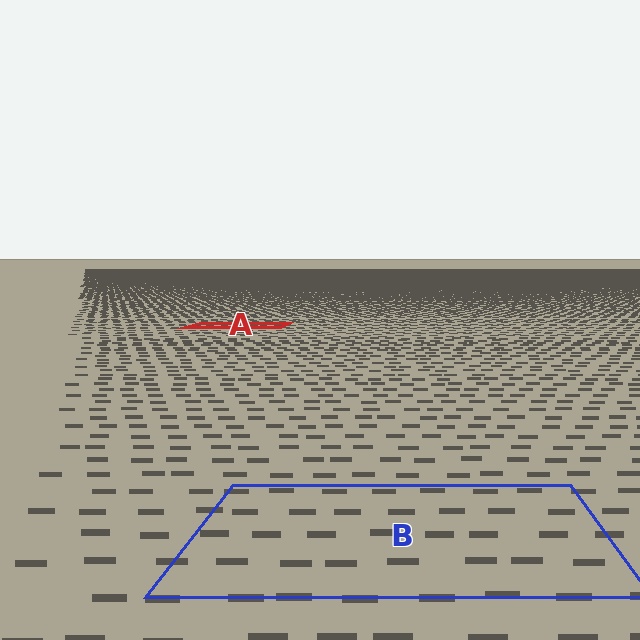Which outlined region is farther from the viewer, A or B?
Region A is farther from the viewer — the texture elements inside it appear smaller and more densely packed.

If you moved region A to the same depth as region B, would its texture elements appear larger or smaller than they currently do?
They would appear larger. At a closer depth, the same texture elements are projected at a bigger on-screen size.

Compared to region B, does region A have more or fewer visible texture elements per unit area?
Region A has more texture elements per unit area — they are packed more densely because it is farther away.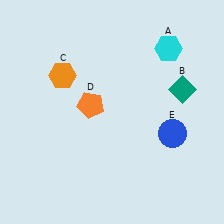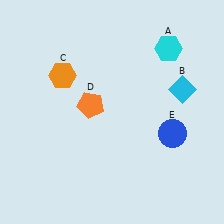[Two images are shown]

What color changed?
The diamond (B) changed from teal in Image 1 to cyan in Image 2.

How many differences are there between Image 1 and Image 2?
There is 1 difference between the two images.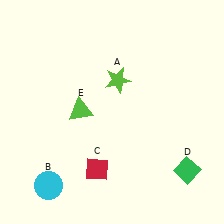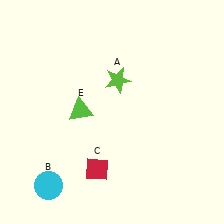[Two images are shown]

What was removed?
The green diamond (D) was removed in Image 2.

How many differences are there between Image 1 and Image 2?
There is 1 difference between the two images.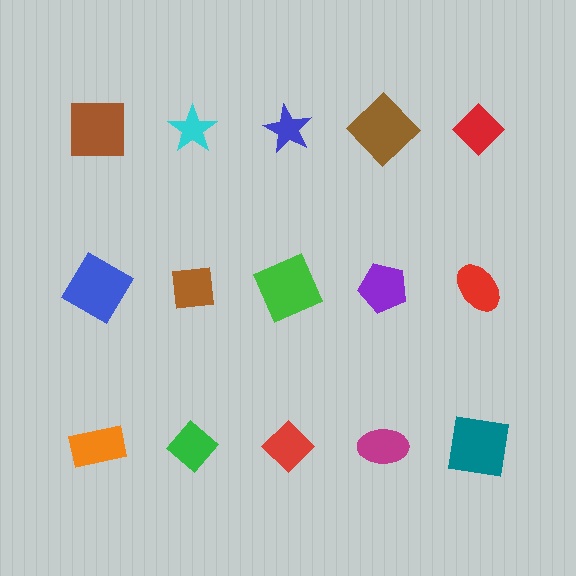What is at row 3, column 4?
A magenta ellipse.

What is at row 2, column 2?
A brown square.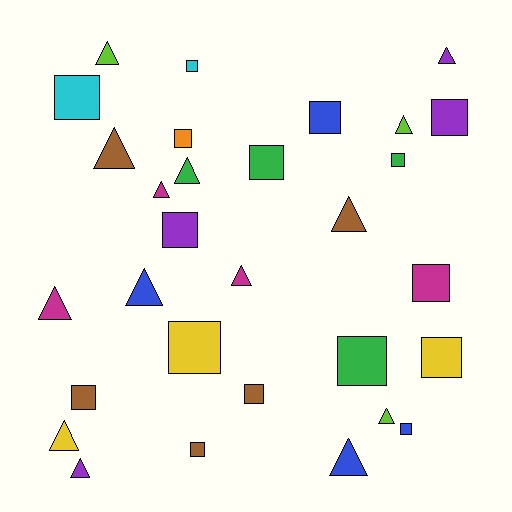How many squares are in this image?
There are 16 squares.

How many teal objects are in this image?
There are no teal objects.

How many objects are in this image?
There are 30 objects.